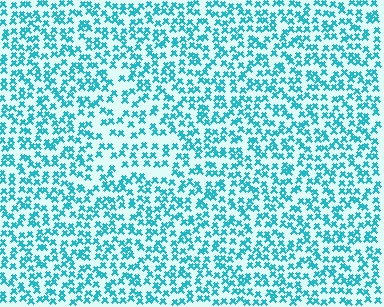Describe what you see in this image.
The image contains small cyan elements arranged at two different densities. A triangle-shaped region is visible where the elements are less densely packed than the surrounding area.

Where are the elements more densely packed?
The elements are more densely packed outside the triangle boundary.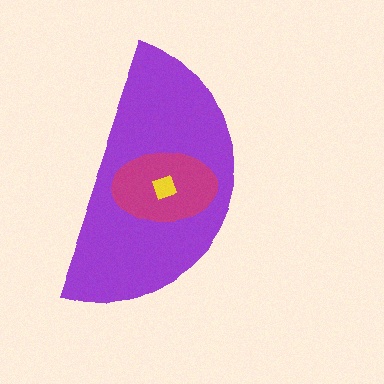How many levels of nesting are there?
3.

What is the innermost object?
The yellow diamond.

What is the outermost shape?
The purple semicircle.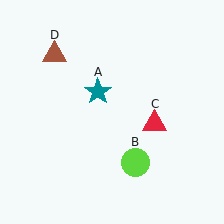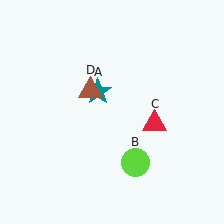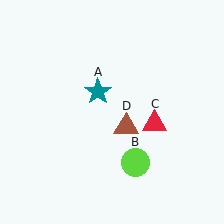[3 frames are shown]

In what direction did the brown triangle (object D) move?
The brown triangle (object D) moved down and to the right.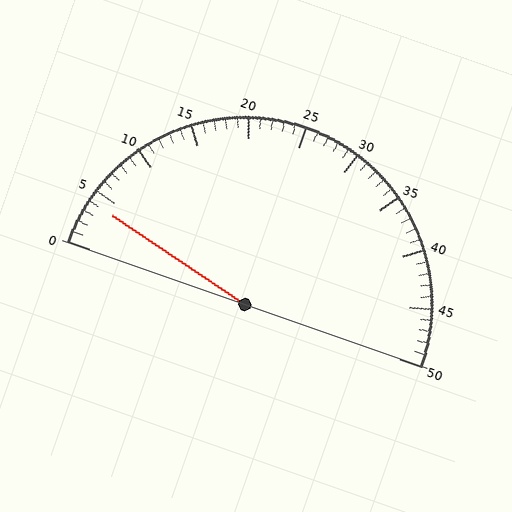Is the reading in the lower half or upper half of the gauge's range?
The reading is in the lower half of the range (0 to 50).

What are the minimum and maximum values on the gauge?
The gauge ranges from 0 to 50.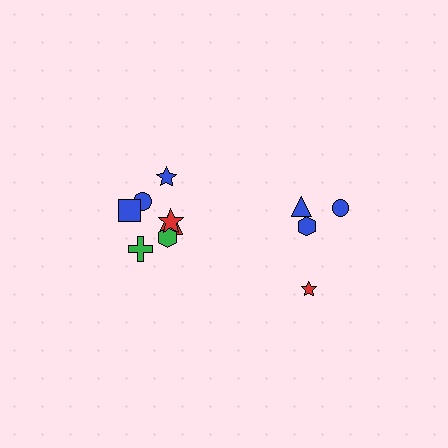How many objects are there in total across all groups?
There are 11 objects.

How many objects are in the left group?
There are 7 objects.